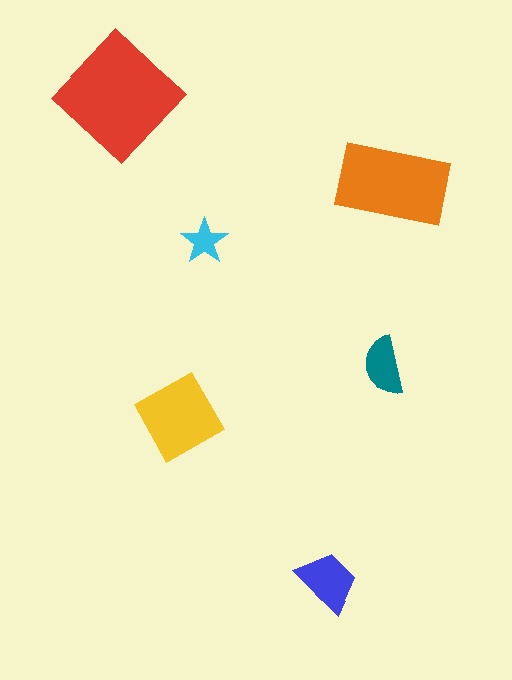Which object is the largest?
The red diamond.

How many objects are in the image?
There are 6 objects in the image.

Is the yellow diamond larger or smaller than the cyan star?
Larger.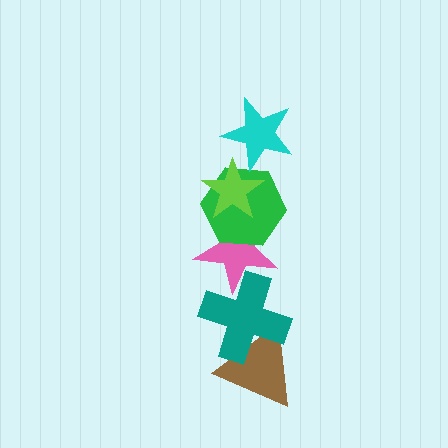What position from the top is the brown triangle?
The brown triangle is 6th from the top.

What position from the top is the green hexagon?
The green hexagon is 3rd from the top.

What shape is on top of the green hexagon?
The lime star is on top of the green hexagon.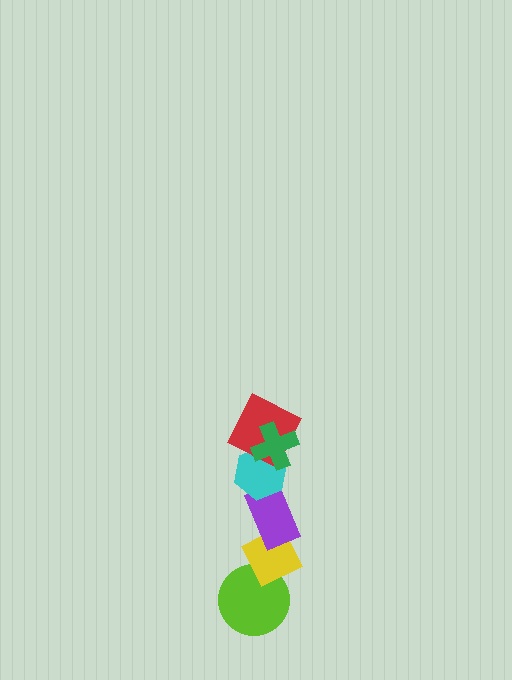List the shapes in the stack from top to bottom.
From top to bottom: the green cross, the red square, the cyan hexagon, the purple rectangle, the yellow diamond, the lime circle.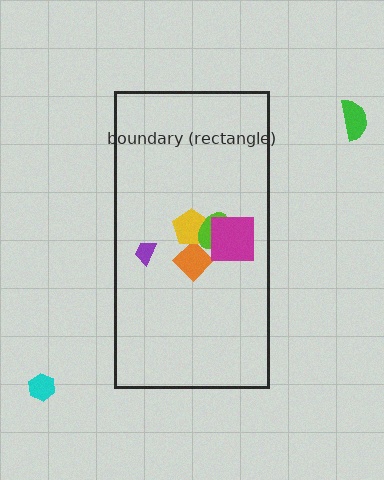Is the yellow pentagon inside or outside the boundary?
Inside.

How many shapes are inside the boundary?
5 inside, 2 outside.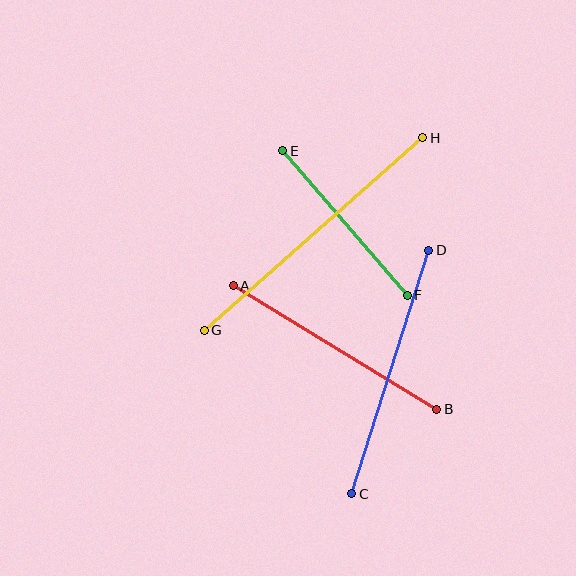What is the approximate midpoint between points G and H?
The midpoint is at approximately (313, 234) pixels.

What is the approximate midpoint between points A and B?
The midpoint is at approximately (335, 347) pixels.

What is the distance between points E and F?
The distance is approximately 191 pixels.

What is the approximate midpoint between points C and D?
The midpoint is at approximately (390, 372) pixels.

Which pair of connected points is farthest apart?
Points G and H are farthest apart.